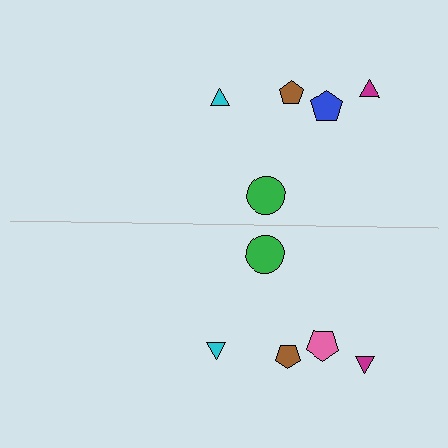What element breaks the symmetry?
The pink pentagon on the bottom side breaks the symmetry — its mirror counterpart is blue.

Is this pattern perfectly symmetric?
No, the pattern is not perfectly symmetric. The pink pentagon on the bottom side breaks the symmetry — its mirror counterpart is blue.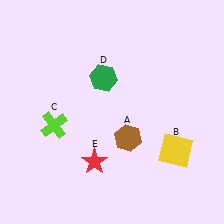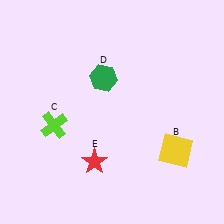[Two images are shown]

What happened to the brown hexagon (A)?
The brown hexagon (A) was removed in Image 2. It was in the bottom-right area of Image 1.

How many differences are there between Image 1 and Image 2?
There is 1 difference between the two images.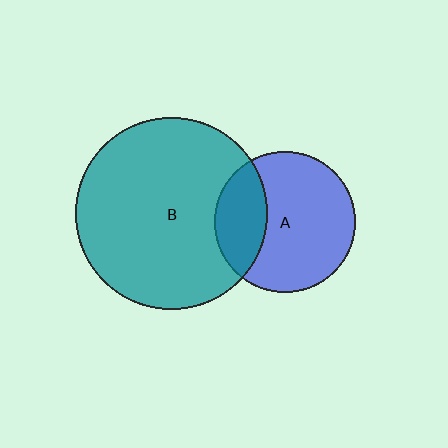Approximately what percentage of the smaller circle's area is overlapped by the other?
Approximately 30%.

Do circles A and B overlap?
Yes.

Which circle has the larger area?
Circle B (teal).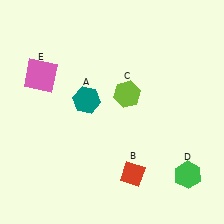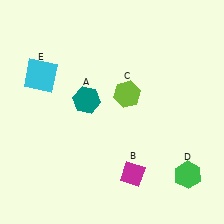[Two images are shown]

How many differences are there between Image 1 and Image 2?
There are 2 differences between the two images.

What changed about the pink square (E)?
In Image 1, E is pink. In Image 2, it changed to cyan.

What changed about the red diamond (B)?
In Image 1, B is red. In Image 2, it changed to magenta.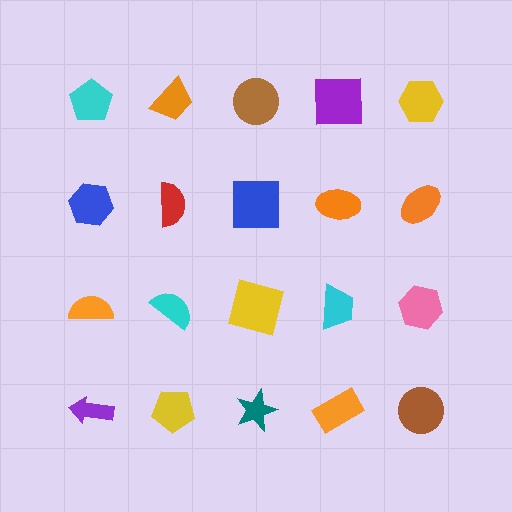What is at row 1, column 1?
A cyan pentagon.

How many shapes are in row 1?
5 shapes.